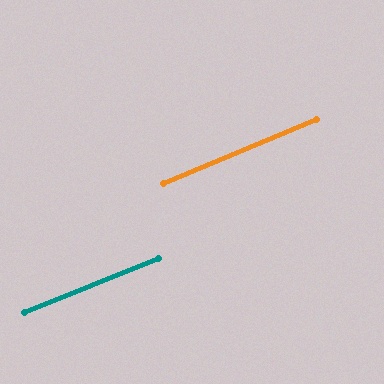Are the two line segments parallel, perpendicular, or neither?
Parallel — their directions differ by only 1.0°.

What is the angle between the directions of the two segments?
Approximately 1 degree.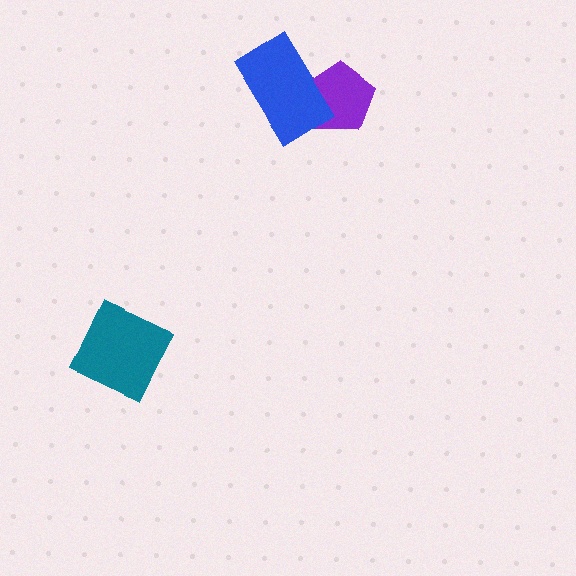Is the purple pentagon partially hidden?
Yes, it is partially covered by another shape.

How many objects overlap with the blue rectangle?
1 object overlaps with the blue rectangle.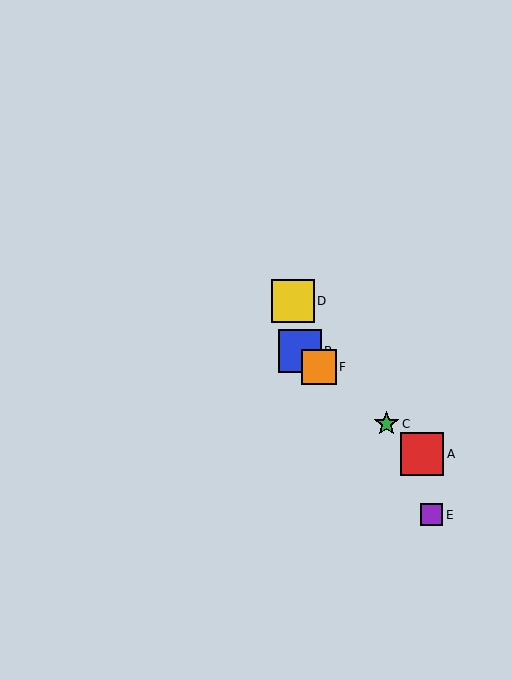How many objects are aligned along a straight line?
4 objects (A, B, C, F) are aligned along a straight line.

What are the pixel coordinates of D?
Object D is at (293, 301).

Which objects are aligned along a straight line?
Objects A, B, C, F are aligned along a straight line.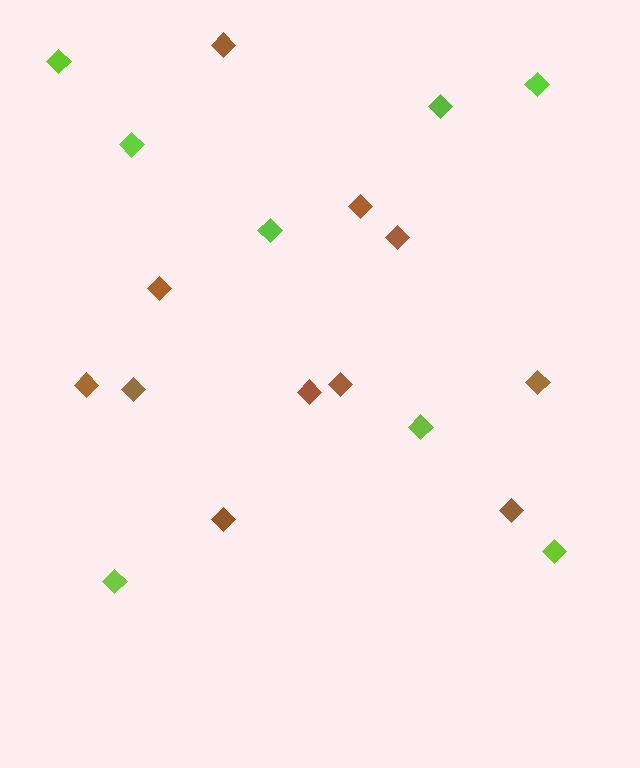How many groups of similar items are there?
There are 2 groups: one group of brown diamonds (11) and one group of lime diamonds (8).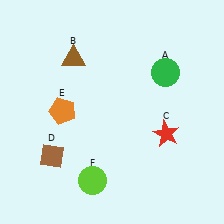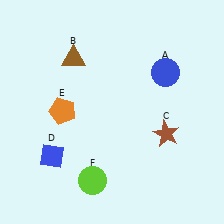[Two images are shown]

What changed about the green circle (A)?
In Image 1, A is green. In Image 2, it changed to blue.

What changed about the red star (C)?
In Image 1, C is red. In Image 2, it changed to brown.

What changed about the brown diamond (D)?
In Image 1, D is brown. In Image 2, it changed to blue.